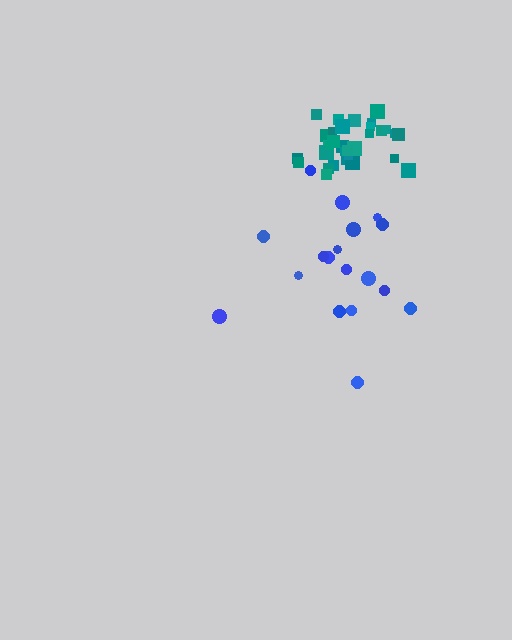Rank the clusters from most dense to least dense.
teal, blue.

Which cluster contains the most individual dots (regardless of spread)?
Teal (32).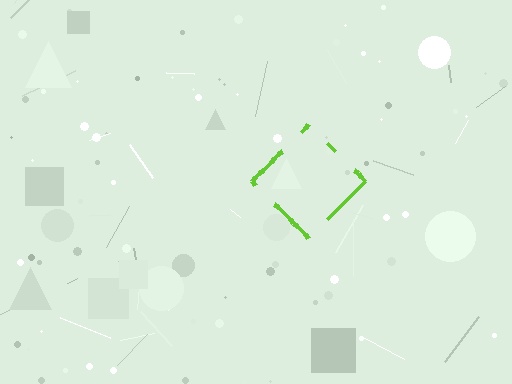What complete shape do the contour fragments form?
The contour fragments form a diamond.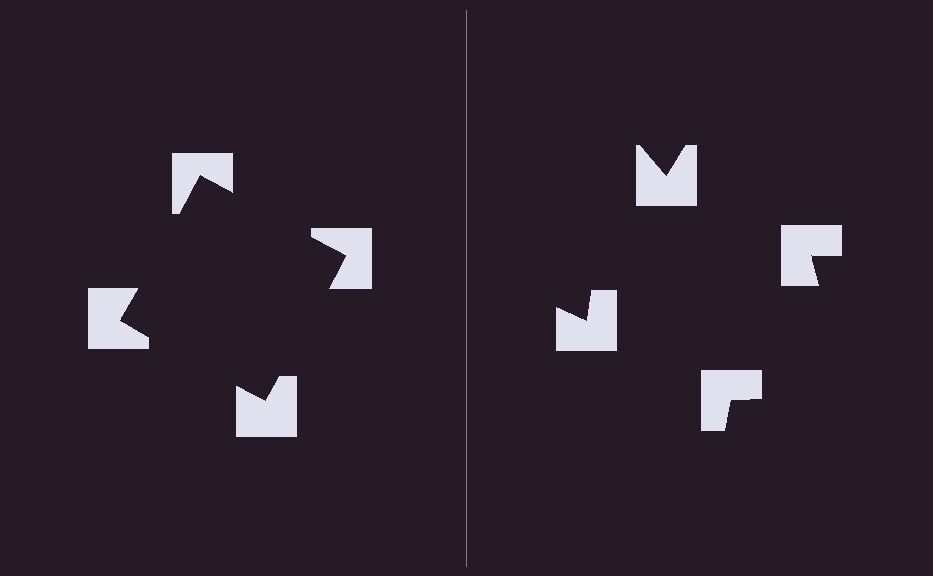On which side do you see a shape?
An illusory square appears on the left side. On the right side the wedge cuts are rotated, so no coherent shape forms.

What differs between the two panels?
The notched squares are positioned identically on both sides; only the wedge orientations differ. On the left they align to a square; on the right they are misaligned.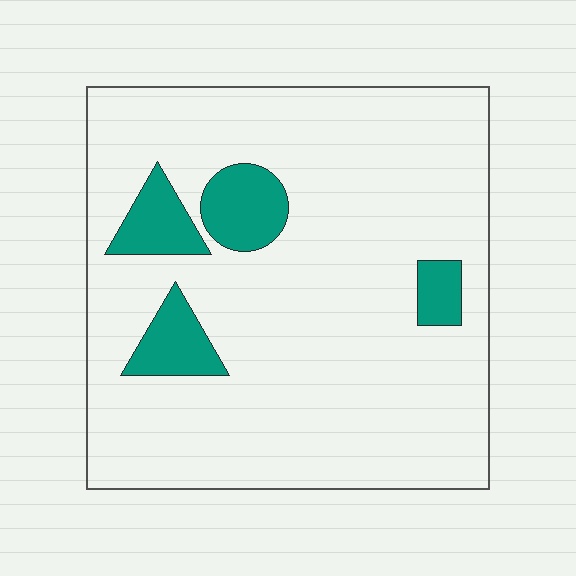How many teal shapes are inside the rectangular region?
4.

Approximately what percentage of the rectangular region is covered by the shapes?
Approximately 10%.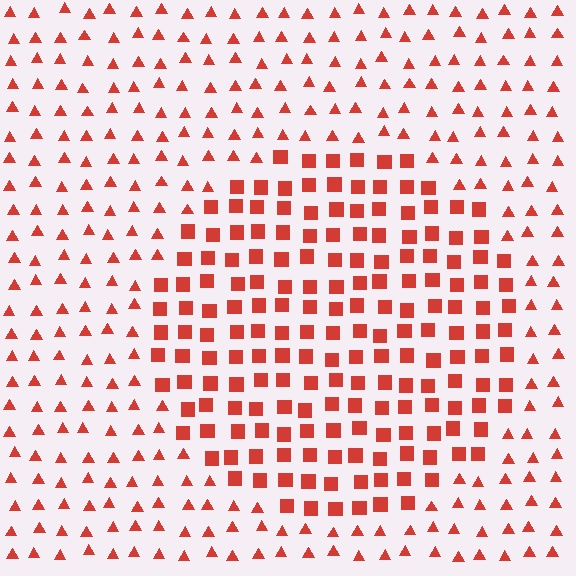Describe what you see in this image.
The image is filled with small red elements arranged in a uniform grid. A circle-shaped region contains squares, while the surrounding area contains triangles. The boundary is defined purely by the change in element shape.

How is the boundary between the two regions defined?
The boundary is defined by a change in element shape: squares inside vs. triangles outside. All elements share the same color and spacing.